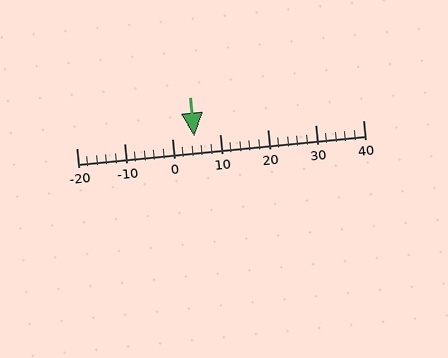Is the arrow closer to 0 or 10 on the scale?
The arrow is closer to 0.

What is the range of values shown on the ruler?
The ruler shows values from -20 to 40.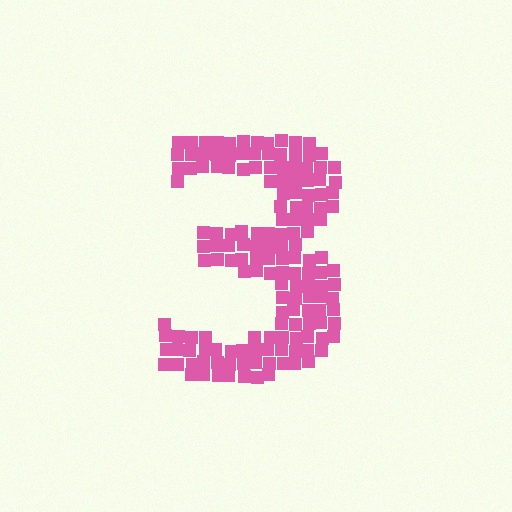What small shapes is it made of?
It is made of small squares.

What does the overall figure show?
The overall figure shows the digit 3.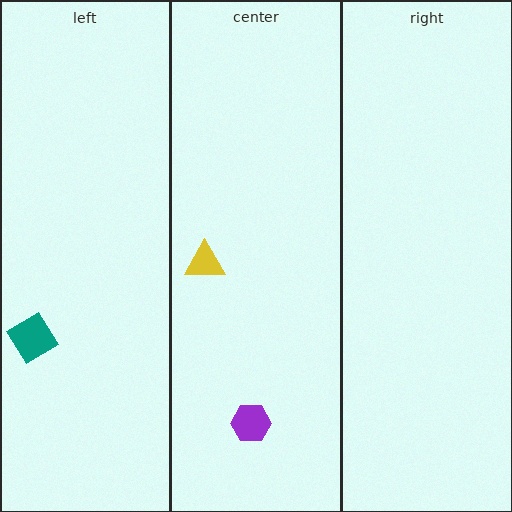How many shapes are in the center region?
2.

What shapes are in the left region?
The teal diamond.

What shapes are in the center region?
The purple hexagon, the yellow triangle.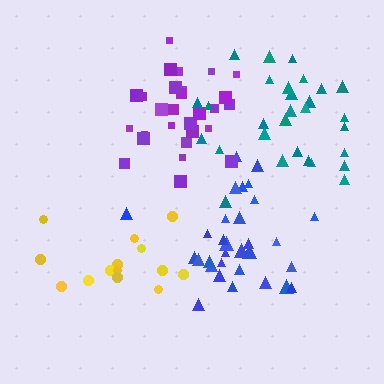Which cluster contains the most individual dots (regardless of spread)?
Blue (32).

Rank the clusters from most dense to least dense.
purple, blue, teal, yellow.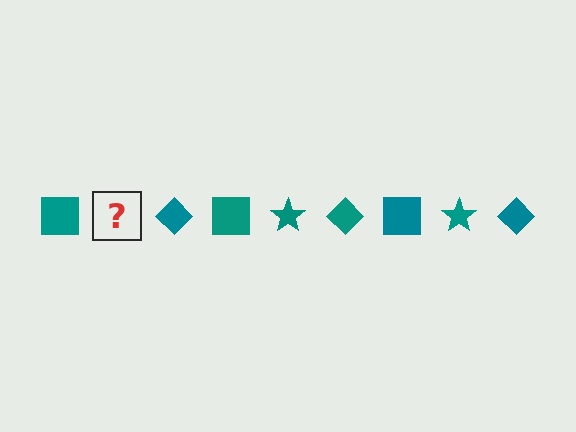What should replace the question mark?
The question mark should be replaced with a teal star.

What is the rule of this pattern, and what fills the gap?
The rule is that the pattern cycles through square, star, diamond shapes in teal. The gap should be filled with a teal star.